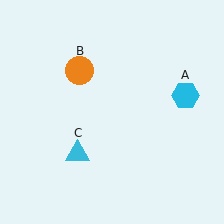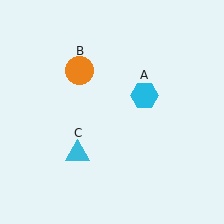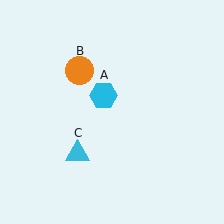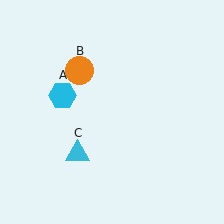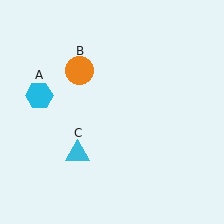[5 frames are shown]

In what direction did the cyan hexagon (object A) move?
The cyan hexagon (object A) moved left.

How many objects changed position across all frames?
1 object changed position: cyan hexagon (object A).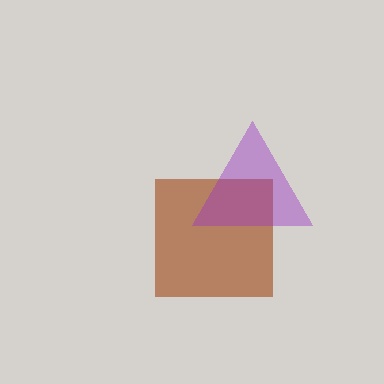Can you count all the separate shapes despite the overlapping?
Yes, there are 2 separate shapes.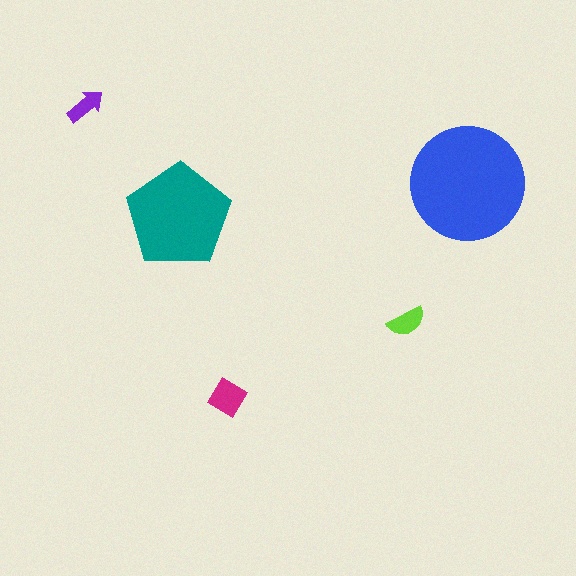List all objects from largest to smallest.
The blue circle, the teal pentagon, the magenta diamond, the lime semicircle, the purple arrow.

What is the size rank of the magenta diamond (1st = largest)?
3rd.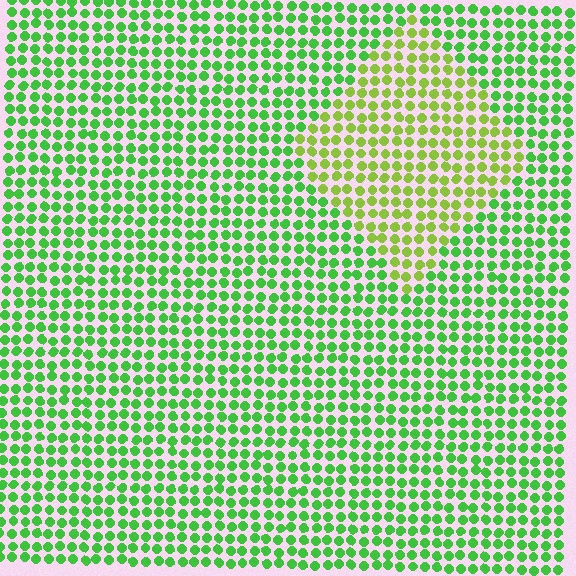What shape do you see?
I see a diamond.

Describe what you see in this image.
The image is filled with small green elements in a uniform arrangement. A diamond-shaped region is visible where the elements are tinted to a slightly different hue, forming a subtle color boundary.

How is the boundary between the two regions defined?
The boundary is defined purely by a slight shift in hue (about 34 degrees). Spacing, size, and orientation are identical on both sides.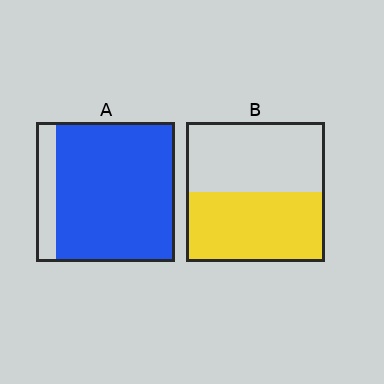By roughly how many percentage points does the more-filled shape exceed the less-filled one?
By roughly 35 percentage points (A over B).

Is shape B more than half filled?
Roughly half.